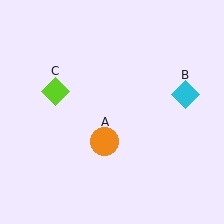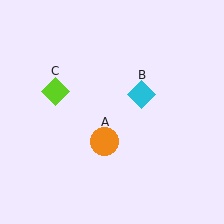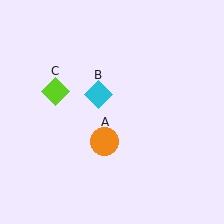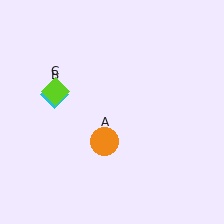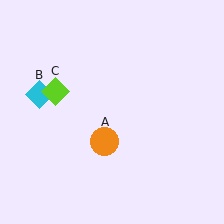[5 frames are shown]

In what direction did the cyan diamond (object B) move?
The cyan diamond (object B) moved left.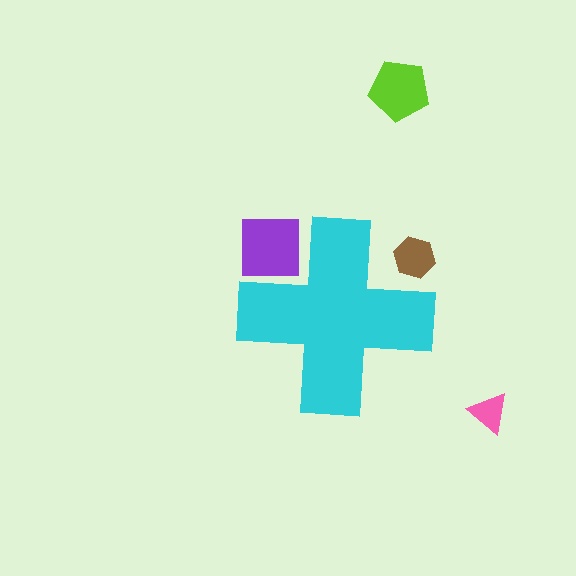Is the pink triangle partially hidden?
No, the pink triangle is fully visible.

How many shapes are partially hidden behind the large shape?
2 shapes are partially hidden.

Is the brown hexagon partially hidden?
Yes, the brown hexagon is partially hidden behind the cyan cross.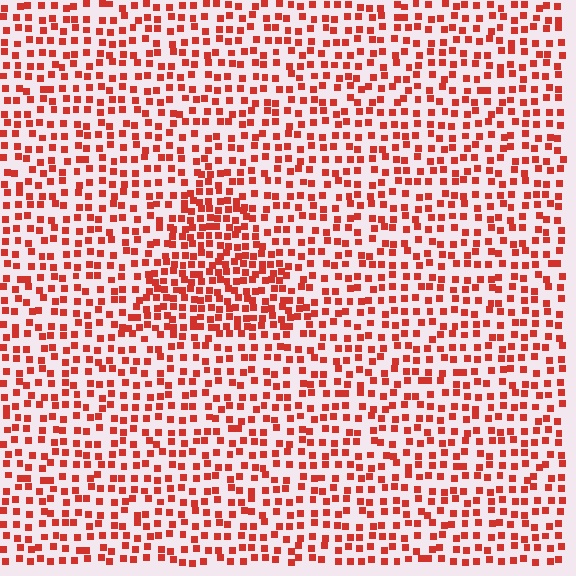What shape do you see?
I see a triangle.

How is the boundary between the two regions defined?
The boundary is defined by a change in element density (approximately 1.7x ratio). All elements are the same color, size, and shape.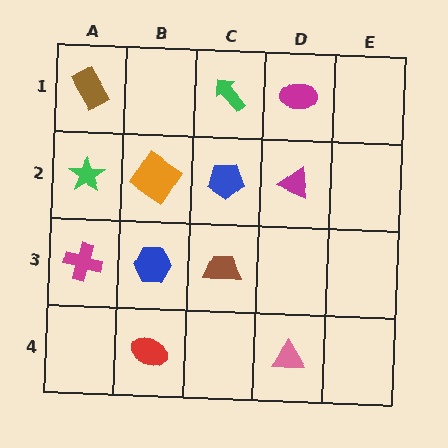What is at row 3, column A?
A magenta cross.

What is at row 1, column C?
A green arrow.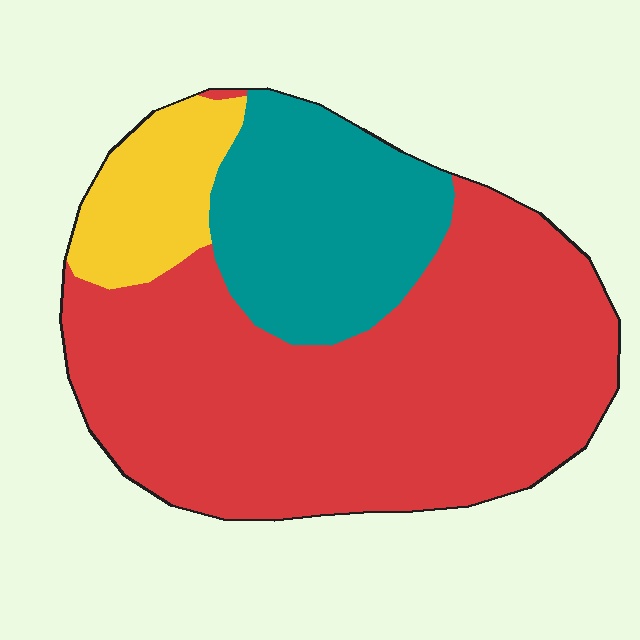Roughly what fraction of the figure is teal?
Teal covers around 25% of the figure.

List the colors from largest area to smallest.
From largest to smallest: red, teal, yellow.